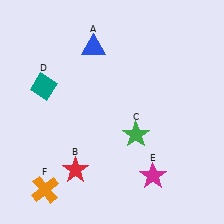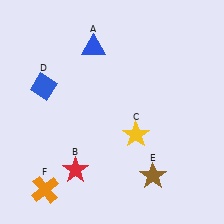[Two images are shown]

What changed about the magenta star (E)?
In Image 1, E is magenta. In Image 2, it changed to brown.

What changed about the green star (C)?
In Image 1, C is green. In Image 2, it changed to yellow.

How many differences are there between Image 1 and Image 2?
There are 3 differences between the two images.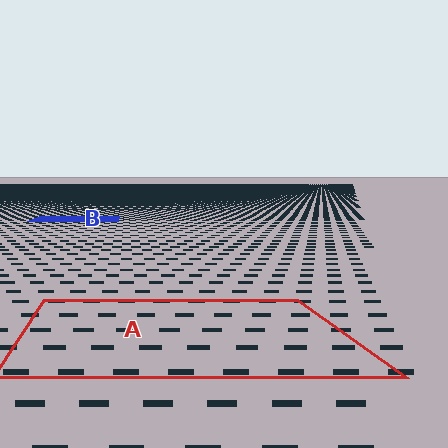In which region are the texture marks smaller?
The texture marks are smaller in region B, because it is farther away.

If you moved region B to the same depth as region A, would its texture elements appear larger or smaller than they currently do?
They would appear larger. At a closer depth, the same texture elements are projected at a bigger on-screen size.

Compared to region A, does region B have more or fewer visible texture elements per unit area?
Region B has more texture elements per unit area — they are packed more densely because it is farther away.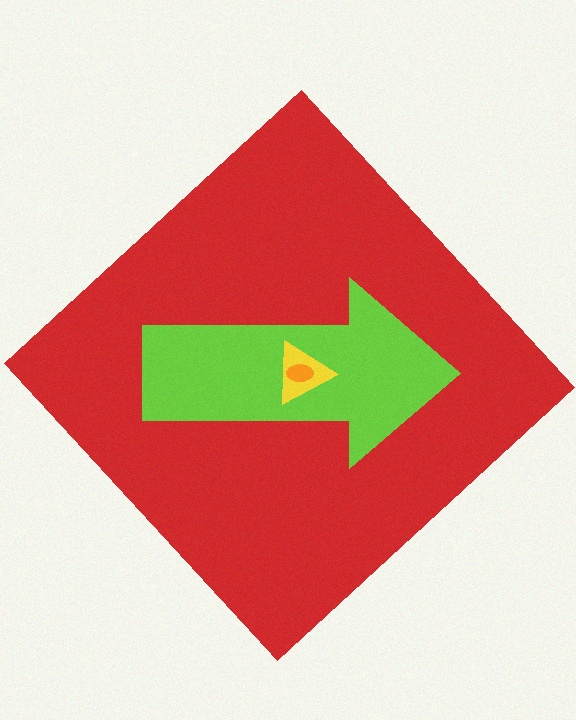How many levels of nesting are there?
4.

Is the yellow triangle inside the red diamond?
Yes.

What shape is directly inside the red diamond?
The lime arrow.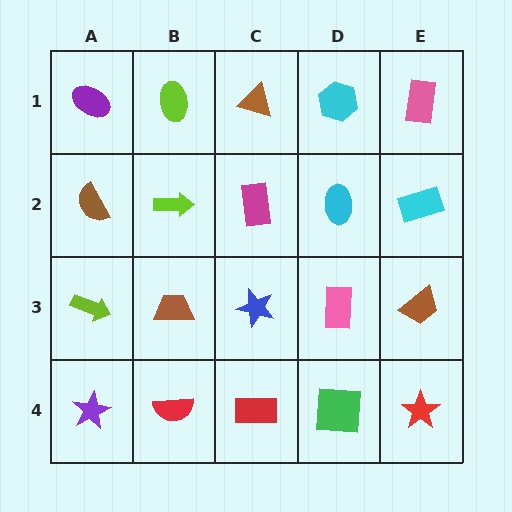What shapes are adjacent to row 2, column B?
A lime ellipse (row 1, column B), a brown trapezoid (row 3, column B), a brown semicircle (row 2, column A), a magenta rectangle (row 2, column C).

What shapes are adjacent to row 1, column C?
A magenta rectangle (row 2, column C), a lime ellipse (row 1, column B), a cyan hexagon (row 1, column D).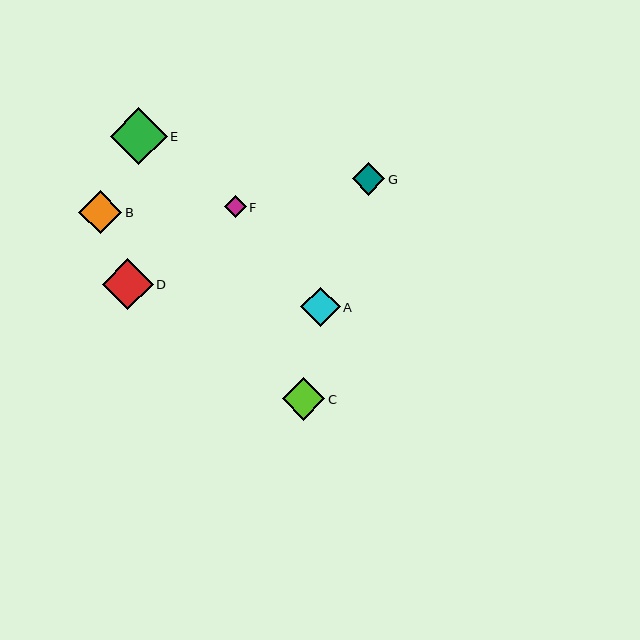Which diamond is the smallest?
Diamond F is the smallest with a size of approximately 22 pixels.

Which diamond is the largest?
Diamond E is the largest with a size of approximately 57 pixels.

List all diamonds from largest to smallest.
From largest to smallest: E, D, B, C, A, G, F.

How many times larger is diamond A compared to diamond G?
Diamond A is approximately 1.2 times the size of diamond G.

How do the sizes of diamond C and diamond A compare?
Diamond C and diamond A are approximately the same size.